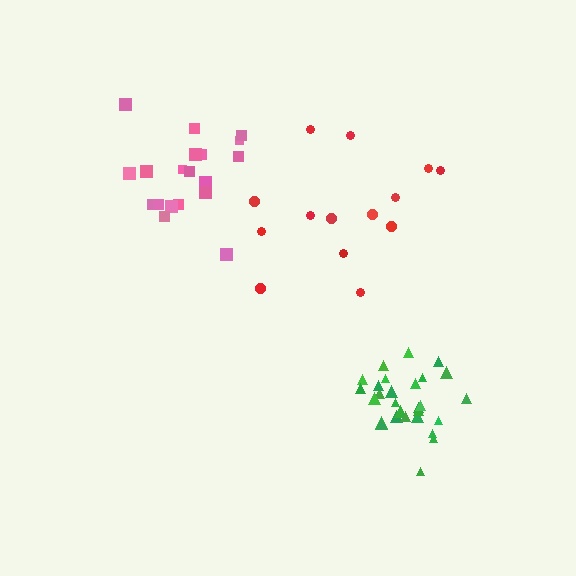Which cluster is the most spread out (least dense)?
Red.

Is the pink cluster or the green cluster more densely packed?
Green.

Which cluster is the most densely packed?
Green.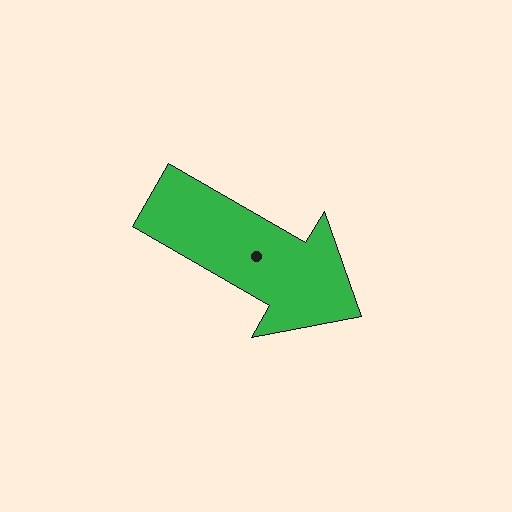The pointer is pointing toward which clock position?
Roughly 4 o'clock.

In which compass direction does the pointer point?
Southeast.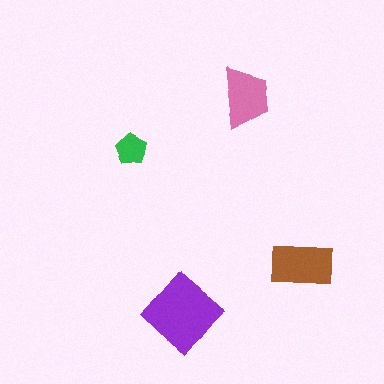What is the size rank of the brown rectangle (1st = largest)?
2nd.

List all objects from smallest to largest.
The green pentagon, the pink trapezoid, the brown rectangle, the purple diamond.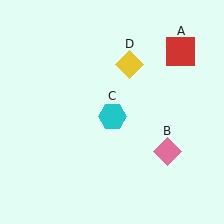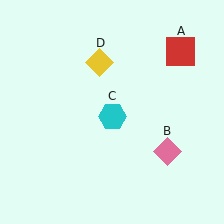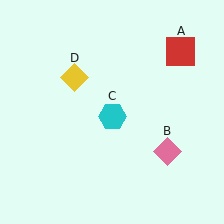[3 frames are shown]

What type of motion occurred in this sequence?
The yellow diamond (object D) rotated counterclockwise around the center of the scene.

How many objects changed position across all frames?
1 object changed position: yellow diamond (object D).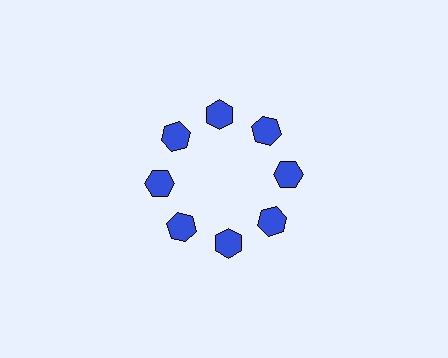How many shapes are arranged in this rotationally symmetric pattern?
There are 8 shapes, arranged in 8 groups of 1.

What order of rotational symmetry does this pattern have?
This pattern has 8-fold rotational symmetry.